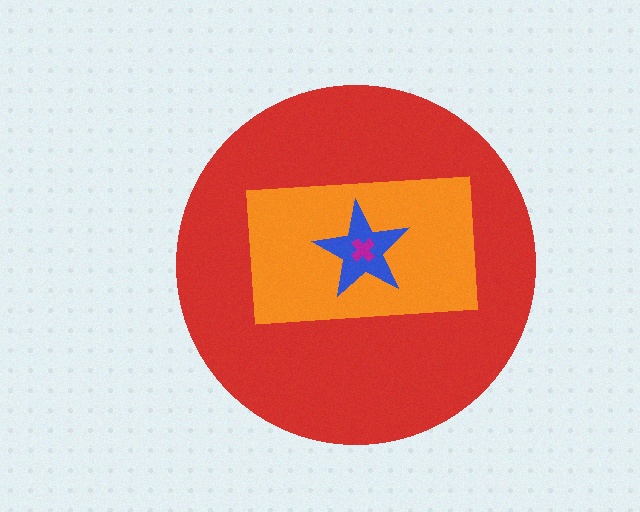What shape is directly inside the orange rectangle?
The blue star.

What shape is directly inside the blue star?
The magenta cross.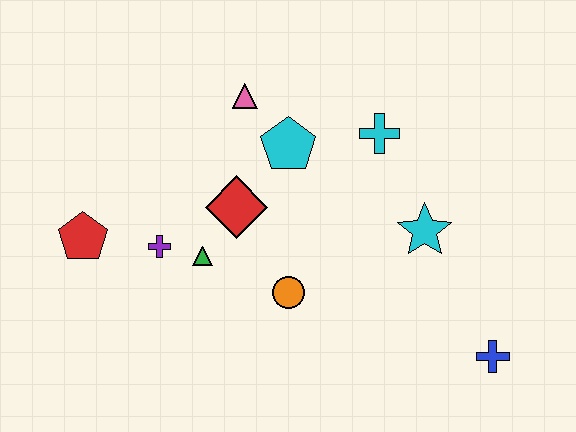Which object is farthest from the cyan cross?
The red pentagon is farthest from the cyan cross.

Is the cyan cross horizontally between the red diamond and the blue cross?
Yes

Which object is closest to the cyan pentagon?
The pink triangle is closest to the cyan pentagon.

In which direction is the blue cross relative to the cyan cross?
The blue cross is below the cyan cross.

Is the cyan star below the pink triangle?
Yes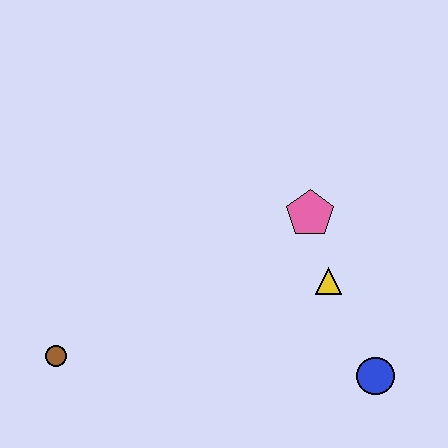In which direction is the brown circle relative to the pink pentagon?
The brown circle is to the left of the pink pentagon.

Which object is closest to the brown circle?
The yellow triangle is closest to the brown circle.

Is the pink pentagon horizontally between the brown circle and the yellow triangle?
Yes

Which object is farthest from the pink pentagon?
The brown circle is farthest from the pink pentagon.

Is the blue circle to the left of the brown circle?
No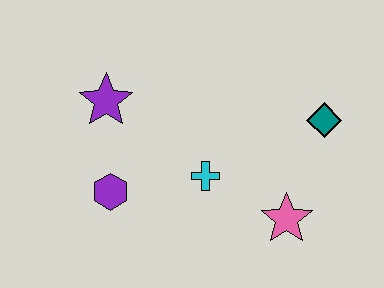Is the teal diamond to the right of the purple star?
Yes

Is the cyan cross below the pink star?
No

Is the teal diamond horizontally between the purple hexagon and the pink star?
No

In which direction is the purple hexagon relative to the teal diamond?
The purple hexagon is to the left of the teal diamond.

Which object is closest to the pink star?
The cyan cross is closest to the pink star.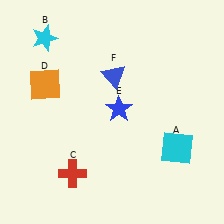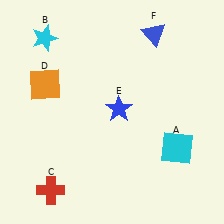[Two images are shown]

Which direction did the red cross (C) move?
The red cross (C) moved left.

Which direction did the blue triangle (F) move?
The blue triangle (F) moved up.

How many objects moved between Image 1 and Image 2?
2 objects moved between the two images.